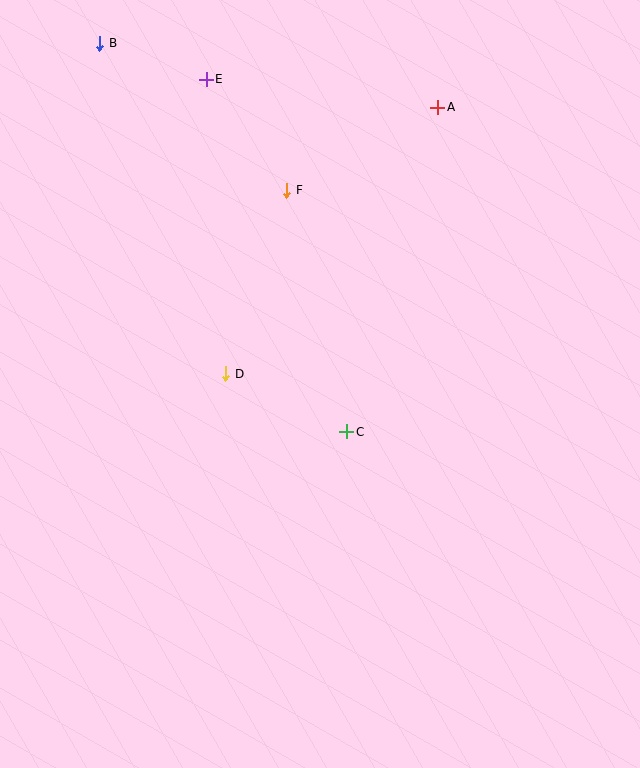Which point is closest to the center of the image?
Point C at (347, 432) is closest to the center.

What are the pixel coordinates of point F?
Point F is at (287, 190).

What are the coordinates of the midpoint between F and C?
The midpoint between F and C is at (317, 311).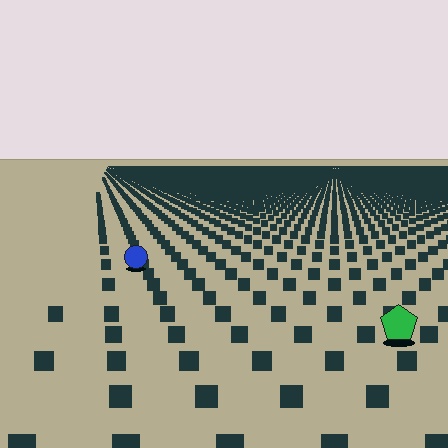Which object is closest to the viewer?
The green pentagon is closest. The texture marks near it are larger and more spread out.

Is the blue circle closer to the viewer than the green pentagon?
No. The green pentagon is closer — you can tell from the texture gradient: the ground texture is coarser near it.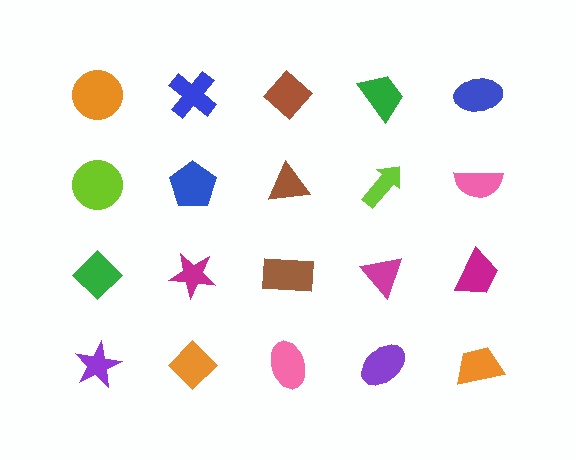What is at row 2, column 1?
A lime circle.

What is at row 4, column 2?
An orange diamond.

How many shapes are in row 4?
5 shapes.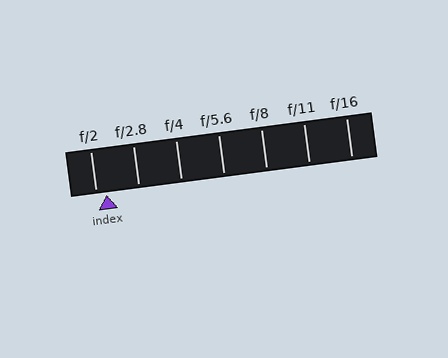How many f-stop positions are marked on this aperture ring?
There are 7 f-stop positions marked.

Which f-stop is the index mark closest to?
The index mark is closest to f/2.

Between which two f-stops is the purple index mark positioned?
The index mark is between f/2 and f/2.8.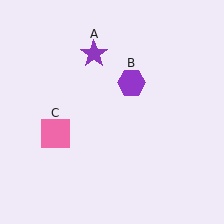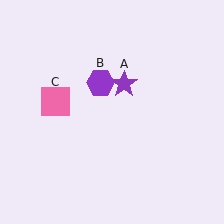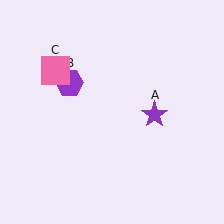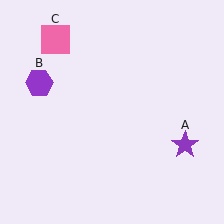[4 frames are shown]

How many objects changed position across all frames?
3 objects changed position: purple star (object A), purple hexagon (object B), pink square (object C).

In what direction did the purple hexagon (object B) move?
The purple hexagon (object B) moved left.